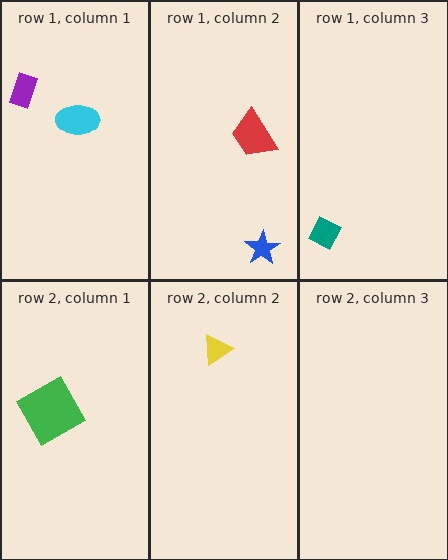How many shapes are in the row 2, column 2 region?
1.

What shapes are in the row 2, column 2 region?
The yellow triangle.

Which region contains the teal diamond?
The row 1, column 3 region.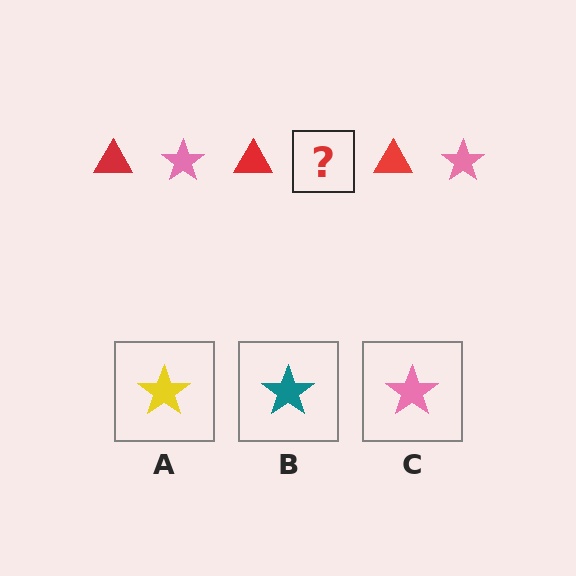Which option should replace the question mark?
Option C.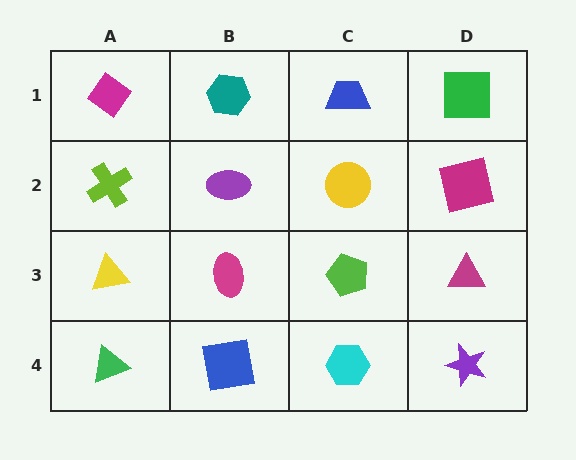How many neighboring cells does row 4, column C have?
3.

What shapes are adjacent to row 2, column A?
A magenta diamond (row 1, column A), a yellow triangle (row 3, column A), a purple ellipse (row 2, column B).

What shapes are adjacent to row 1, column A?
A lime cross (row 2, column A), a teal hexagon (row 1, column B).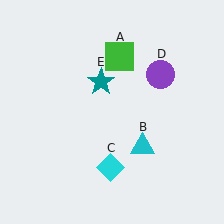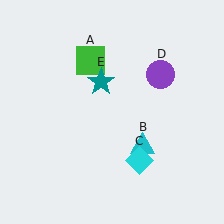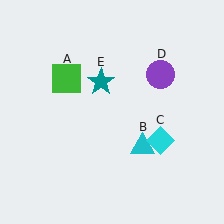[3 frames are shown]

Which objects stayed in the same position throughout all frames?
Cyan triangle (object B) and purple circle (object D) and teal star (object E) remained stationary.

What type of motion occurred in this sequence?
The green square (object A), cyan diamond (object C) rotated counterclockwise around the center of the scene.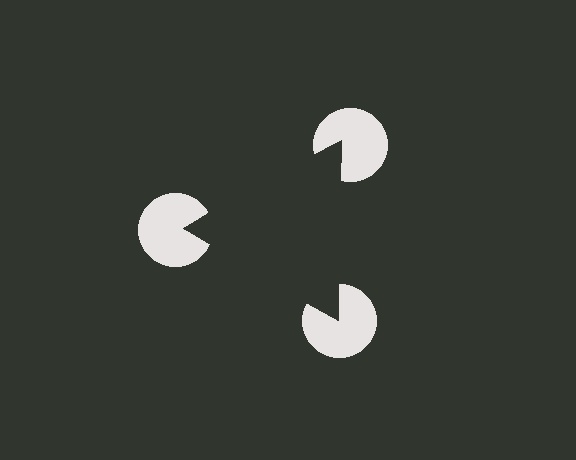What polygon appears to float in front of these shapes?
An illusory triangle — its edges are inferred from the aligned wedge cuts in the pac-man discs, not physically drawn.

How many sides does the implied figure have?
3 sides.